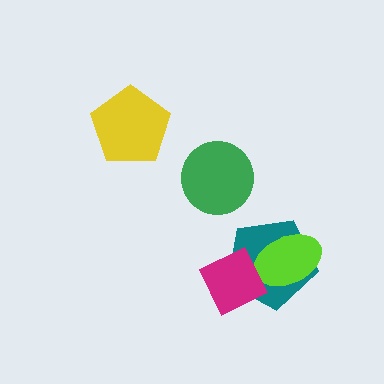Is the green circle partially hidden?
No, no other shape covers it.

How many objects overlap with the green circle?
0 objects overlap with the green circle.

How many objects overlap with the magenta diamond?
2 objects overlap with the magenta diamond.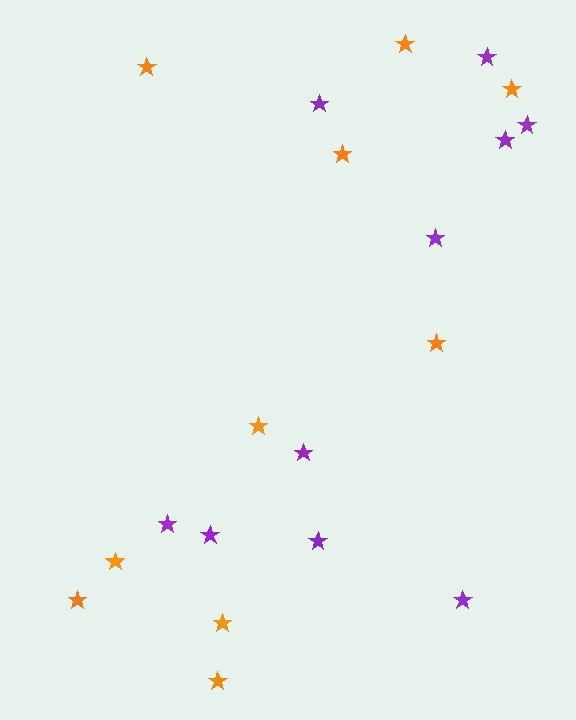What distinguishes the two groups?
There are 2 groups: one group of purple stars (10) and one group of orange stars (10).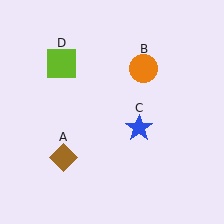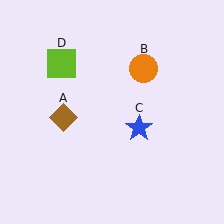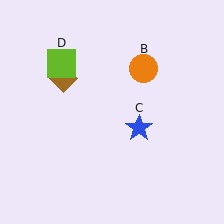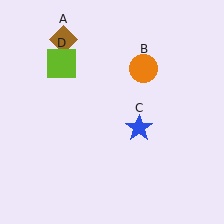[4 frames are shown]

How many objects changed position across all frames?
1 object changed position: brown diamond (object A).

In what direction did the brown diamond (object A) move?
The brown diamond (object A) moved up.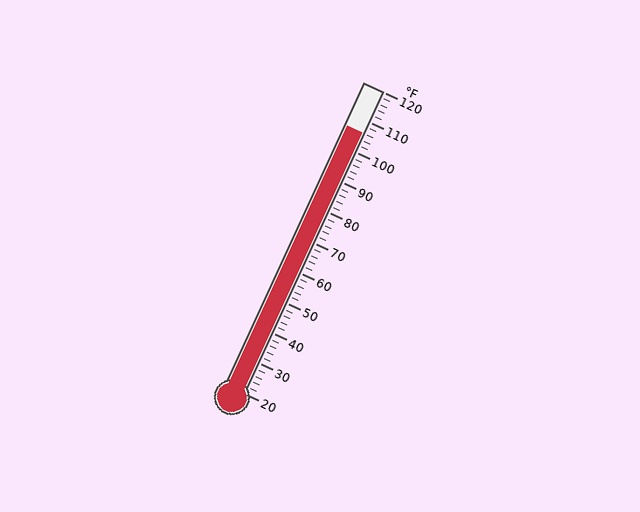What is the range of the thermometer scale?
The thermometer scale ranges from 20°F to 120°F.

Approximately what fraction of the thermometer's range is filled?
The thermometer is filled to approximately 85% of its range.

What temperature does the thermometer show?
The thermometer shows approximately 106°F.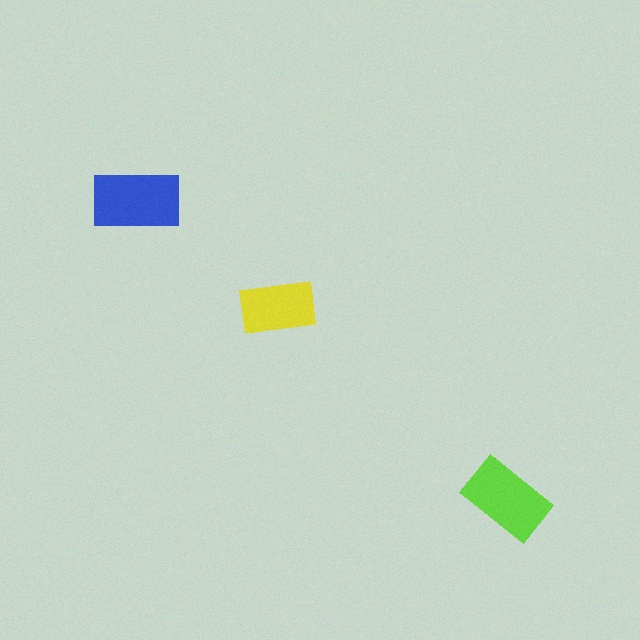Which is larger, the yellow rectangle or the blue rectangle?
The blue one.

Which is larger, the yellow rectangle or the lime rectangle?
The lime one.